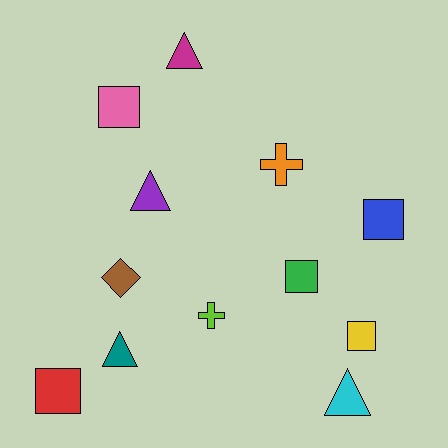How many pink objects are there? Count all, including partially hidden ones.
There is 1 pink object.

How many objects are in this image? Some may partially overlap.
There are 12 objects.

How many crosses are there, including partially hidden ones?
There are 2 crosses.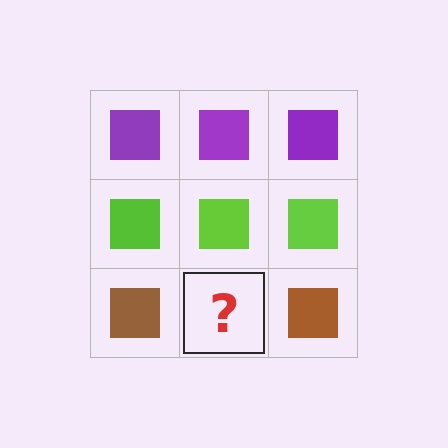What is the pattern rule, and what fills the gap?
The rule is that each row has a consistent color. The gap should be filled with a brown square.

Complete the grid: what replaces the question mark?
The question mark should be replaced with a brown square.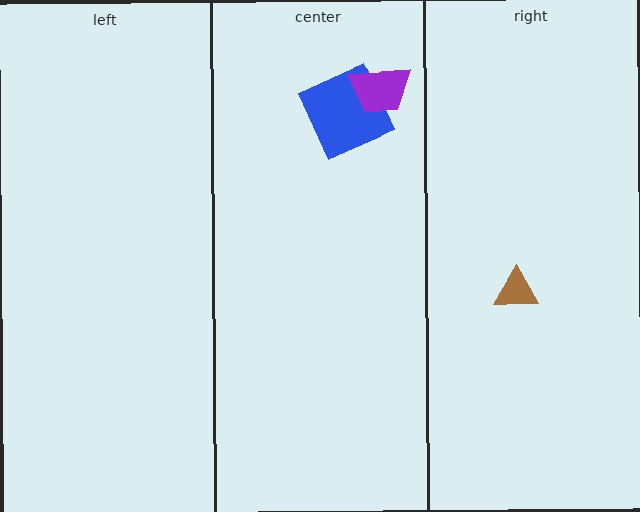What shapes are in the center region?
The blue square, the purple trapezoid.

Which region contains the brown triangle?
The right region.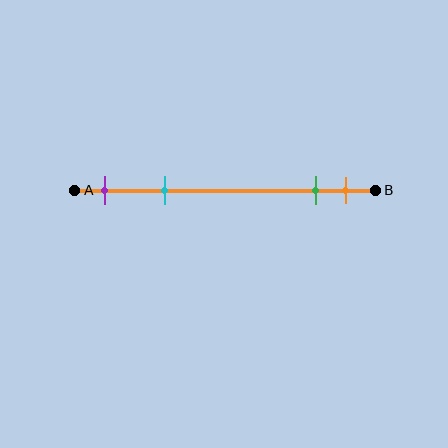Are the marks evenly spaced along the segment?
No, the marks are not evenly spaced.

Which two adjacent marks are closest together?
The green and orange marks are the closest adjacent pair.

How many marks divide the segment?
There are 4 marks dividing the segment.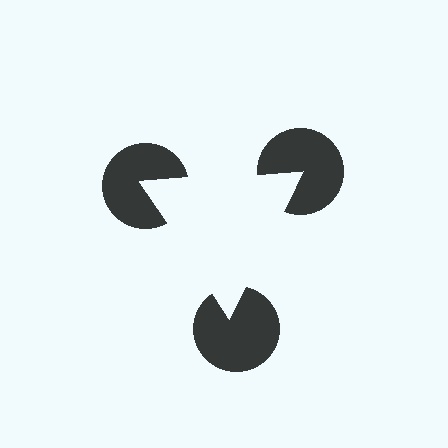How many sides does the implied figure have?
3 sides.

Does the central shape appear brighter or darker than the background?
It typically appears slightly brighter than the background, even though no actual brightness change is drawn.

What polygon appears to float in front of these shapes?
An illusory triangle — its edges are inferred from the aligned wedge cuts in the pac-man discs, not physically drawn.